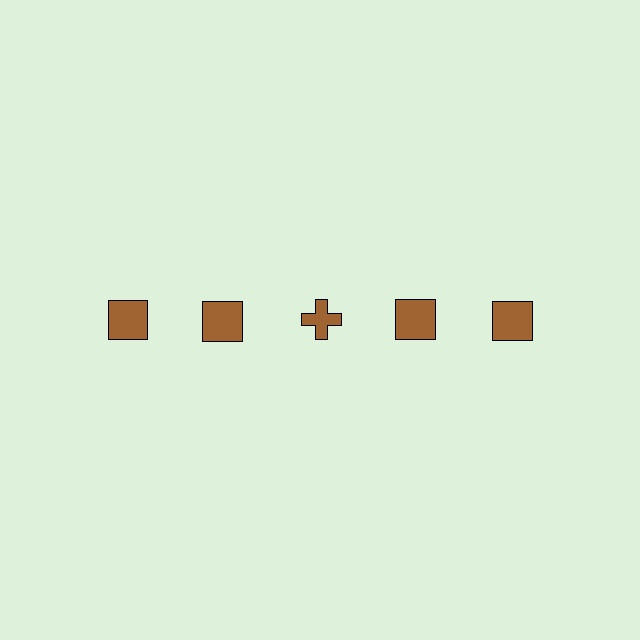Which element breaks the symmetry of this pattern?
The brown cross in the top row, center column breaks the symmetry. All other shapes are brown squares.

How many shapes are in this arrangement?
There are 5 shapes arranged in a grid pattern.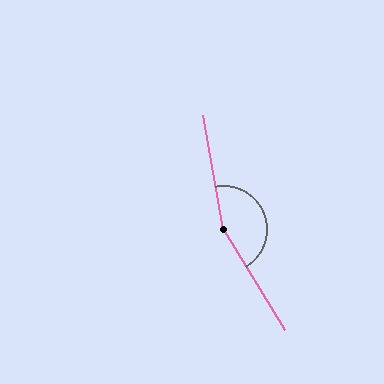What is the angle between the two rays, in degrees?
Approximately 159 degrees.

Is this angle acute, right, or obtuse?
It is obtuse.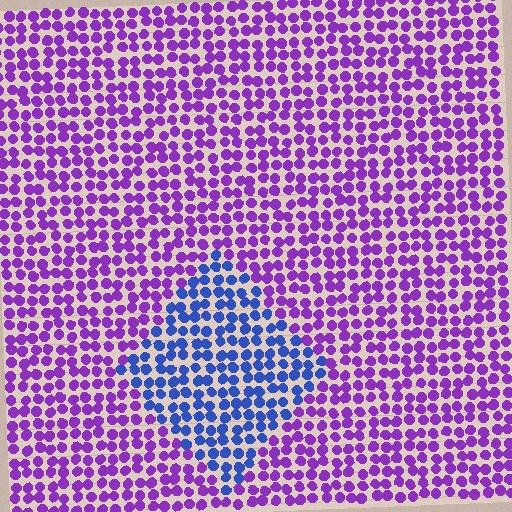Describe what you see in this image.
The image is filled with small purple elements in a uniform arrangement. A diamond-shaped region is visible where the elements are tinted to a slightly different hue, forming a subtle color boundary.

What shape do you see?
I see a diamond.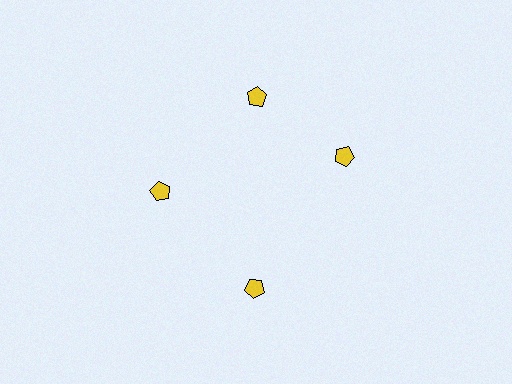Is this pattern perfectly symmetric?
No. The 4 yellow pentagons are arranged in a ring, but one element near the 3 o'clock position is rotated out of alignment along the ring, breaking the 4-fold rotational symmetry.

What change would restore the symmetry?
The symmetry would be restored by rotating it back into even spacing with its neighbors so that all 4 pentagons sit at equal angles and equal distance from the center.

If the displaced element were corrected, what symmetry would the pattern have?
It would have 4-fold rotational symmetry — the pattern would map onto itself every 90 degrees.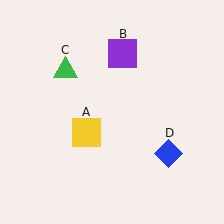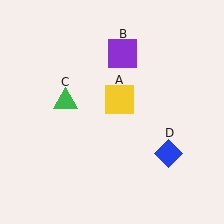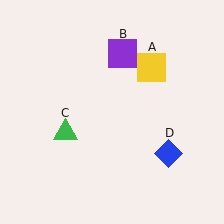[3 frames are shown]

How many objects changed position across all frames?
2 objects changed position: yellow square (object A), green triangle (object C).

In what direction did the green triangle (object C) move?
The green triangle (object C) moved down.